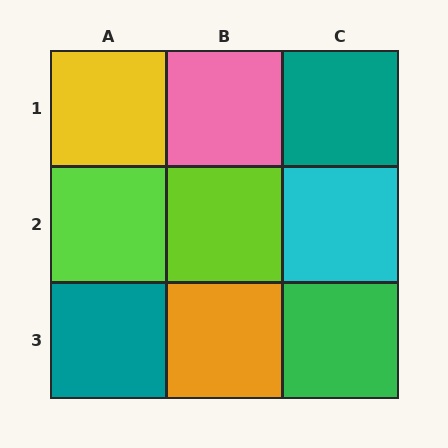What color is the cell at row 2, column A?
Lime.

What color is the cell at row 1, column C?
Teal.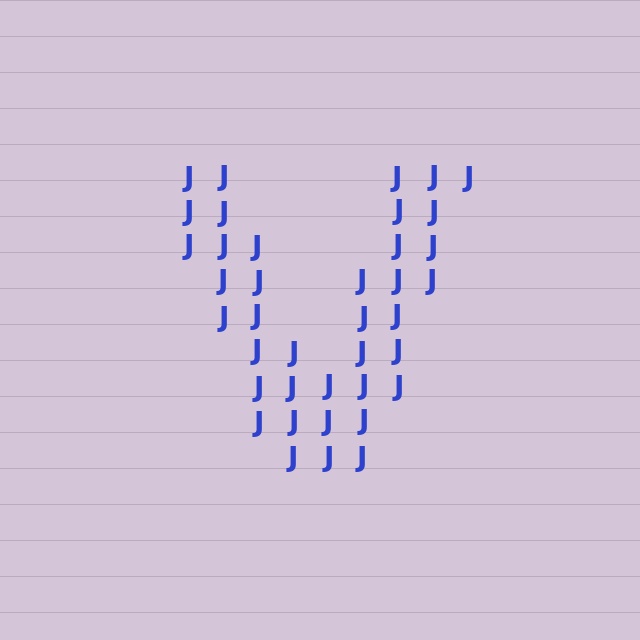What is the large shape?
The large shape is the letter V.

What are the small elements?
The small elements are letter J's.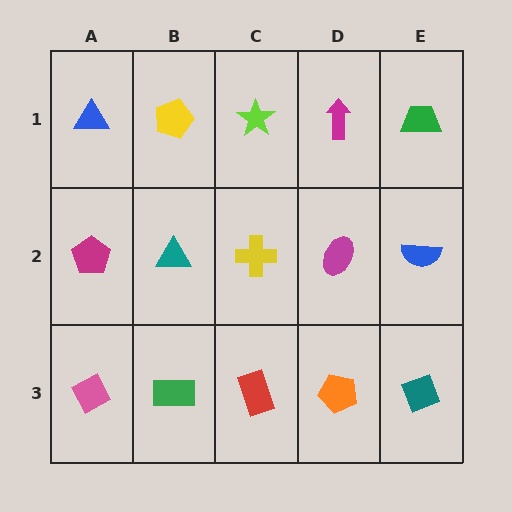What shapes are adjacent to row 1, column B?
A teal triangle (row 2, column B), a blue triangle (row 1, column A), a lime star (row 1, column C).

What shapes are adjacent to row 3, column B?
A teal triangle (row 2, column B), a pink diamond (row 3, column A), a red rectangle (row 3, column C).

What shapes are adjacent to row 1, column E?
A blue semicircle (row 2, column E), a magenta arrow (row 1, column D).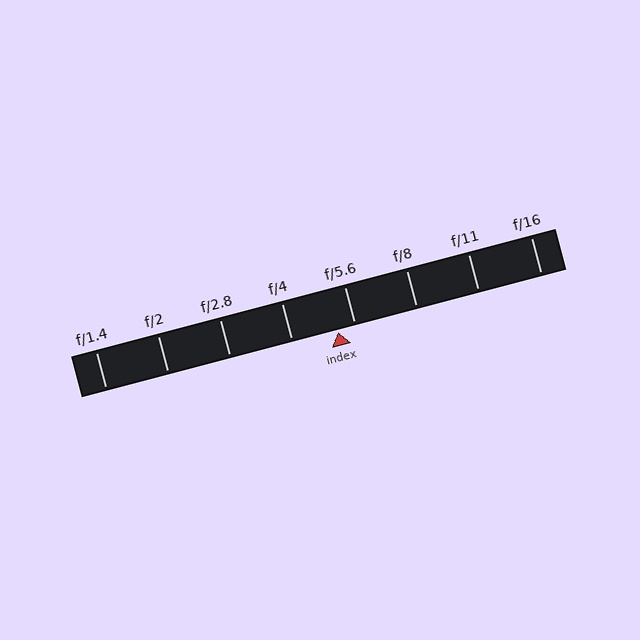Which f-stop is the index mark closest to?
The index mark is closest to f/5.6.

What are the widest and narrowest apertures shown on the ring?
The widest aperture shown is f/1.4 and the narrowest is f/16.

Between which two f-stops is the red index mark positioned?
The index mark is between f/4 and f/5.6.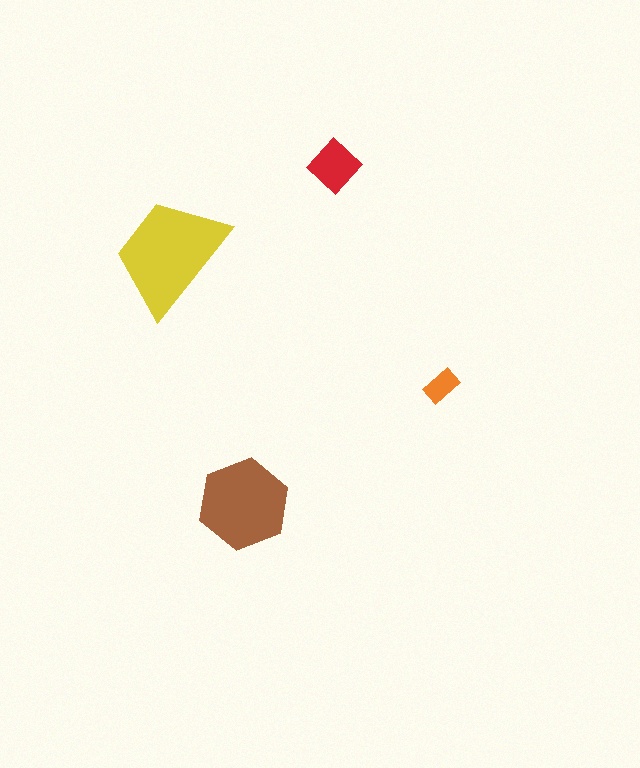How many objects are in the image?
There are 4 objects in the image.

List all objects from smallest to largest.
The orange rectangle, the red diamond, the brown hexagon, the yellow trapezoid.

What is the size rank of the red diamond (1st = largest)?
3rd.